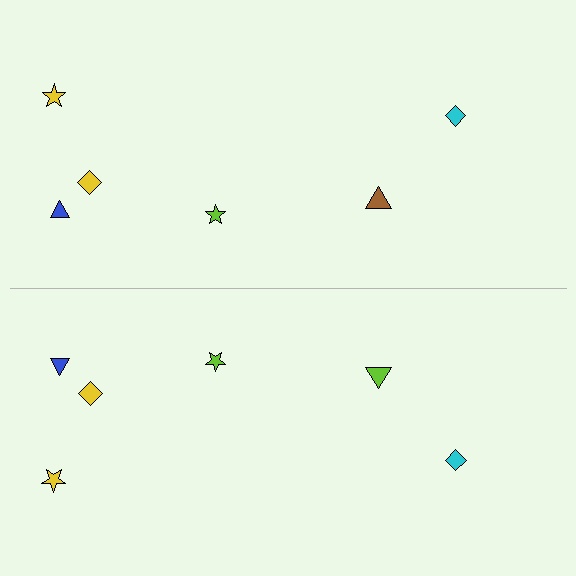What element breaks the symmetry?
The lime triangle on the bottom side breaks the symmetry — its mirror counterpart is brown.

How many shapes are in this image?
There are 12 shapes in this image.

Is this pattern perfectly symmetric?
No, the pattern is not perfectly symmetric. The lime triangle on the bottom side breaks the symmetry — its mirror counterpart is brown.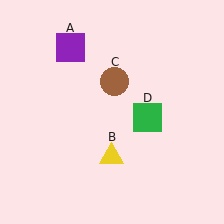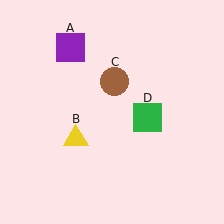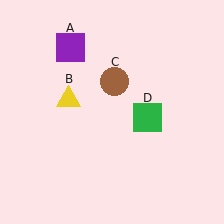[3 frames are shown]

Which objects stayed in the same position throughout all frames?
Purple square (object A) and brown circle (object C) and green square (object D) remained stationary.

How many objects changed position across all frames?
1 object changed position: yellow triangle (object B).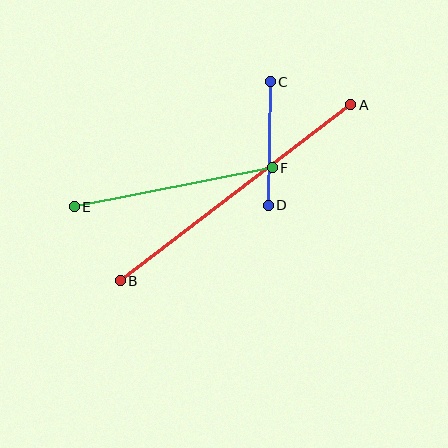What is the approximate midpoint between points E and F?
The midpoint is at approximately (173, 187) pixels.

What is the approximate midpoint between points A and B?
The midpoint is at approximately (236, 193) pixels.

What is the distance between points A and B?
The distance is approximately 290 pixels.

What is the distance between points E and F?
The distance is approximately 202 pixels.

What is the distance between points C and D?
The distance is approximately 124 pixels.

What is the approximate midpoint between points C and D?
The midpoint is at approximately (269, 143) pixels.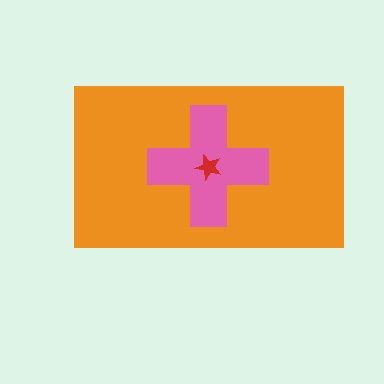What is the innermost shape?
The red star.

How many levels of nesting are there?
3.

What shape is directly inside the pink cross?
The red star.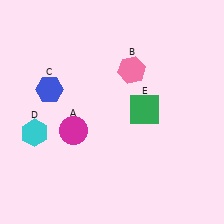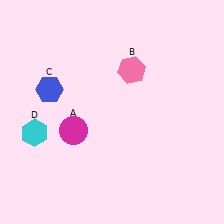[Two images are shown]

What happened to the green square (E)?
The green square (E) was removed in Image 2. It was in the top-right area of Image 1.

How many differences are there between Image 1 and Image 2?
There is 1 difference between the two images.